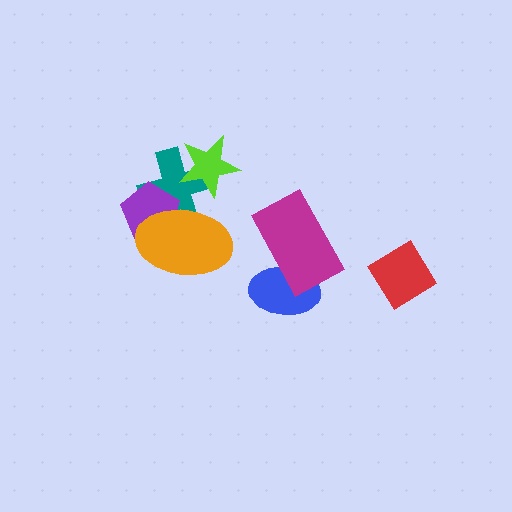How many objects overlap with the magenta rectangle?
1 object overlaps with the magenta rectangle.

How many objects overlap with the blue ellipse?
1 object overlaps with the blue ellipse.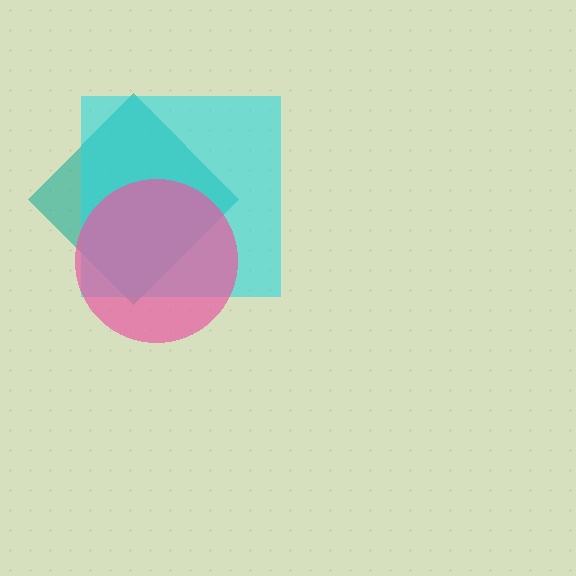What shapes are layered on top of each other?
The layered shapes are: a teal diamond, a cyan square, a pink circle.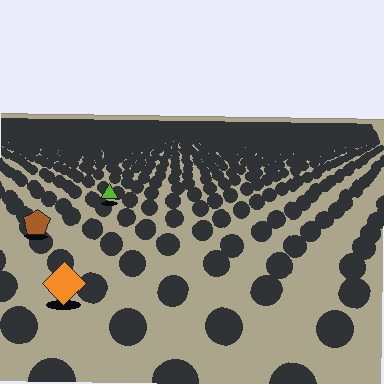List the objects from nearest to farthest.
From nearest to farthest: the orange diamond, the brown pentagon, the lime triangle.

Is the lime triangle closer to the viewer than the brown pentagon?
No. The brown pentagon is closer — you can tell from the texture gradient: the ground texture is coarser near it.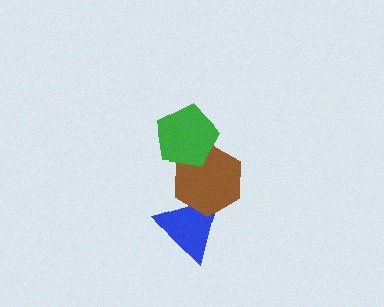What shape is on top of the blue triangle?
The brown hexagon is on top of the blue triangle.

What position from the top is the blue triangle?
The blue triangle is 3rd from the top.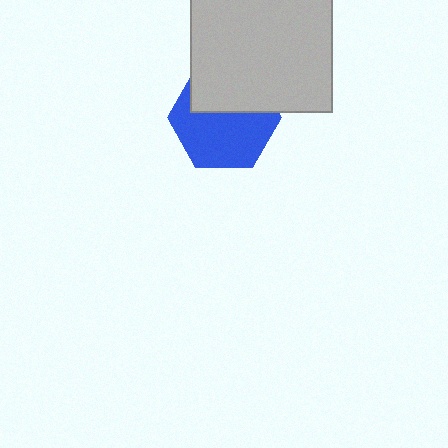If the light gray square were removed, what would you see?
You would see the complete blue hexagon.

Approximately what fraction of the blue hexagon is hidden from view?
Roughly 40% of the blue hexagon is hidden behind the light gray square.